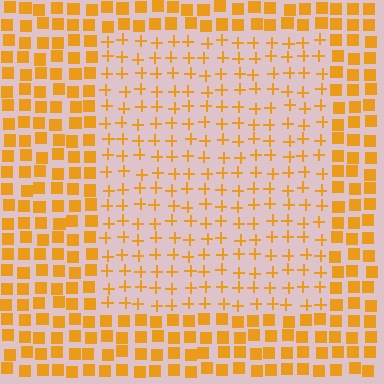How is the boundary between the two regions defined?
The boundary is defined by a change in element shape: plus signs inside vs. squares outside. All elements share the same color and spacing.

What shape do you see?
I see a rectangle.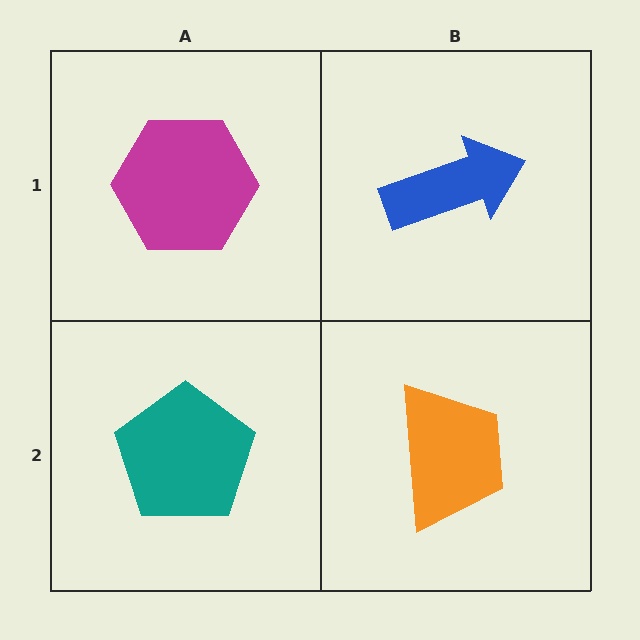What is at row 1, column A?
A magenta hexagon.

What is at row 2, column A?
A teal pentagon.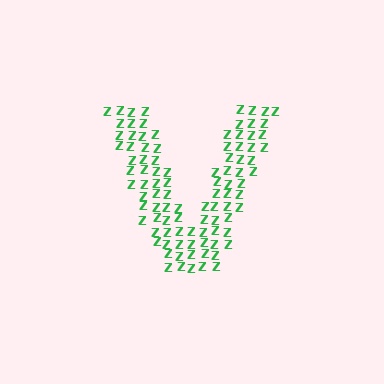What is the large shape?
The large shape is the letter V.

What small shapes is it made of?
It is made of small letter Z's.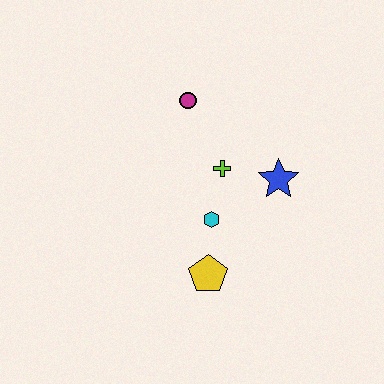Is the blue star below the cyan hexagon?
No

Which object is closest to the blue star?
The lime cross is closest to the blue star.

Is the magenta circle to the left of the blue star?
Yes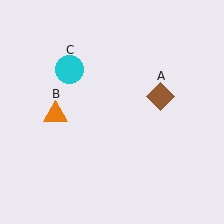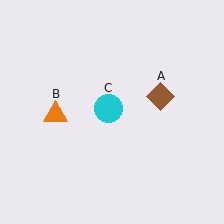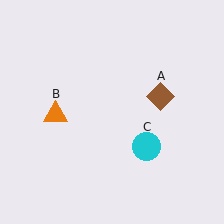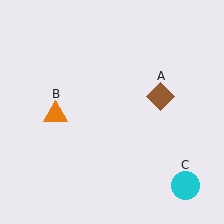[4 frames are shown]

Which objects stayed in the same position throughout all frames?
Brown diamond (object A) and orange triangle (object B) remained stationary.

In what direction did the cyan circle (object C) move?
The cyan circle (object C) moved down and to the right.